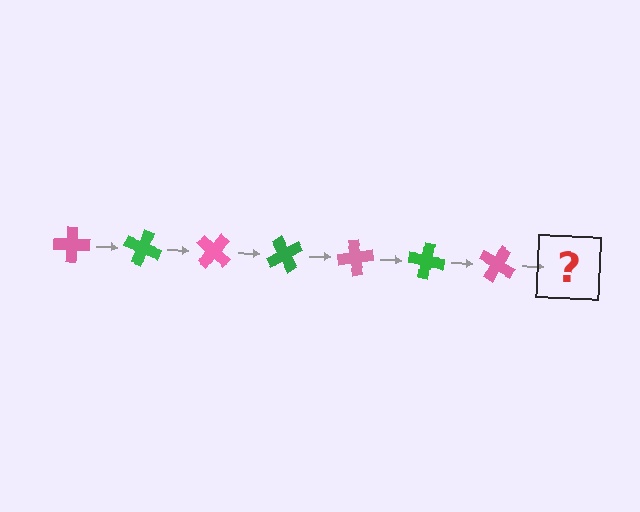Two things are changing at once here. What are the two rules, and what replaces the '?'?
The two rules are that it rotates 20 degrees each step and the color cycles through pink and green. The '?' should be a green cross, rotated 140 degrees from the start.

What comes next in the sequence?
The next element should be a green cross, rotated 140 degrees from the start.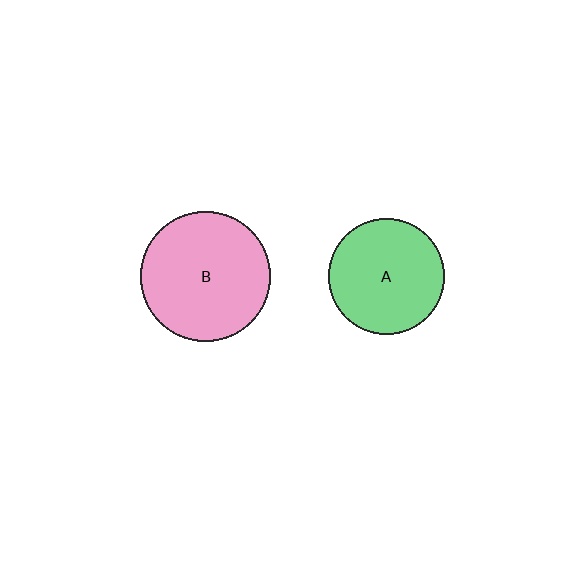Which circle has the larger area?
Circle B (pink).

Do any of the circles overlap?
No, none of the circles overlap.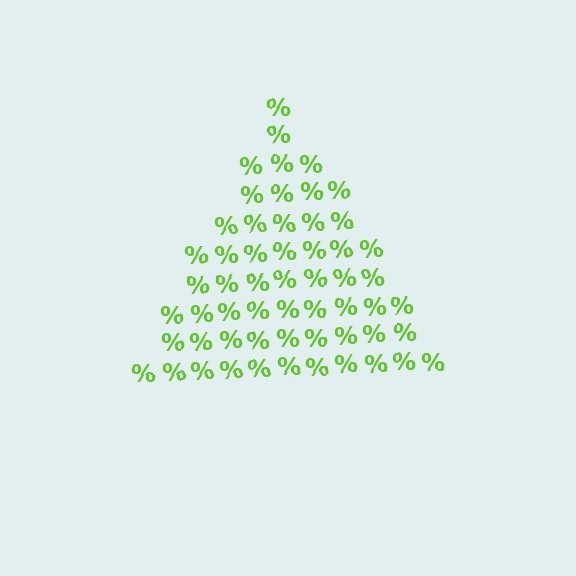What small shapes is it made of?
It is made of small percent signs.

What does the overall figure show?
The overall figure shows a triangle.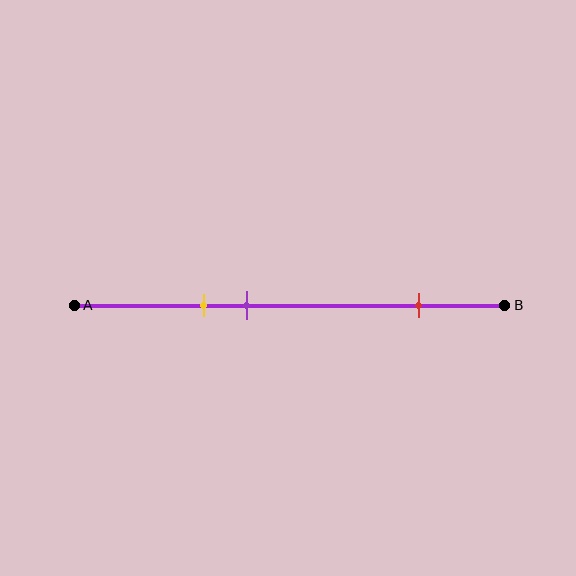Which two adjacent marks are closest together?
The yellow and purple marks are the closest adjacent pair.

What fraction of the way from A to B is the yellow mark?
The yellow mark is approximately 30% (0.3) of the way from A to B.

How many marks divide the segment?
There are 3 marks dividing the segment.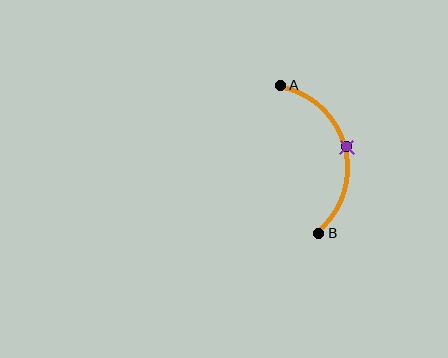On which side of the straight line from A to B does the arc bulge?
The arc bulges to the right of the straight line connecting A and B.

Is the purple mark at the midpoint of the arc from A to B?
Yes. The purple mark lies on the arc at equal arc-length from both A and B — it is the arc midpoint.